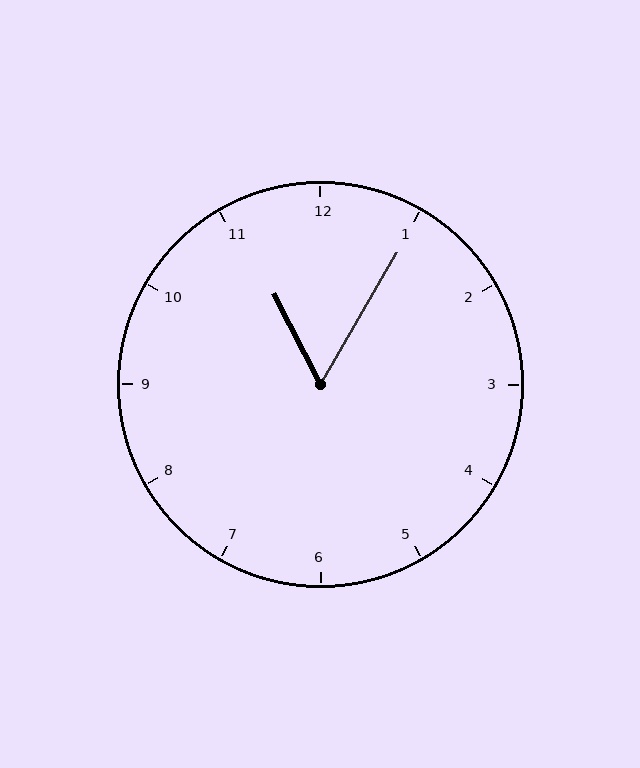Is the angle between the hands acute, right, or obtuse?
It is acute.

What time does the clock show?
11:05.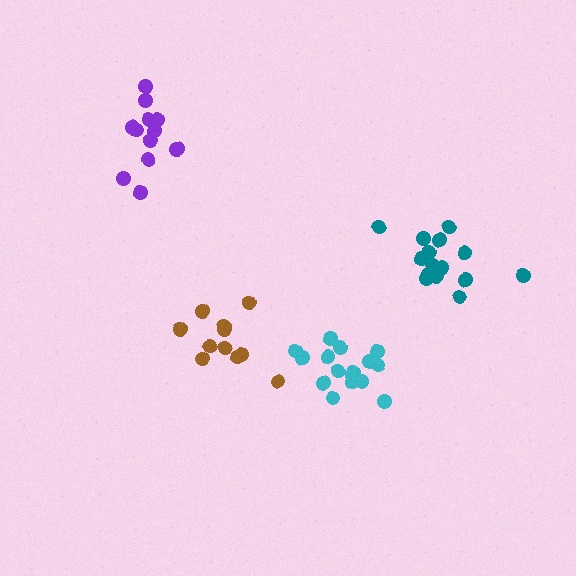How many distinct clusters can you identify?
There are 4 distinct clusters.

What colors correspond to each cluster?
The clusters are colored: brown, cyan, purple, teal.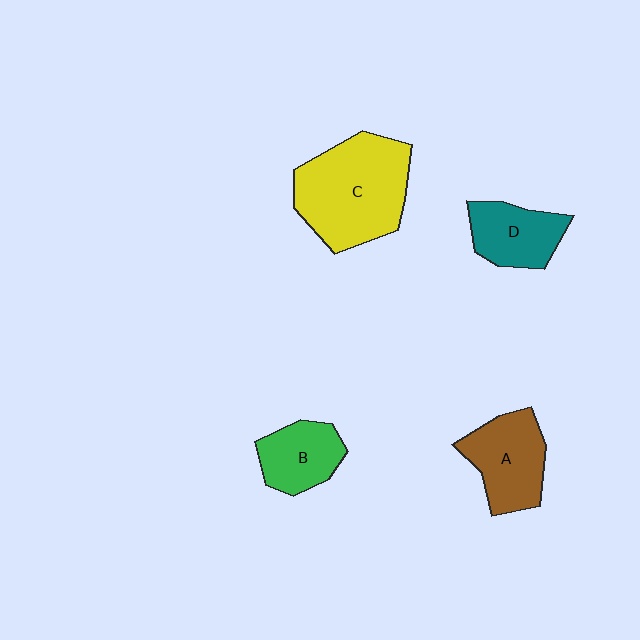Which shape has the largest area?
Shape C (yellow).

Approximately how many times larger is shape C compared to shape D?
Approximately 2.0 times.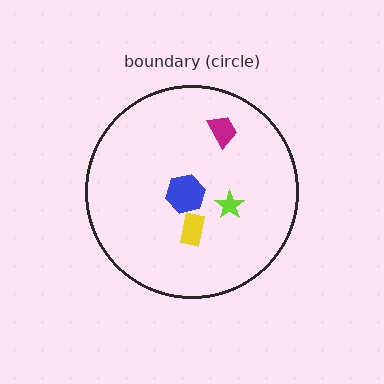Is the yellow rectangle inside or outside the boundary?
Inside.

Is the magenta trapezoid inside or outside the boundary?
Inside.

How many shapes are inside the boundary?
4 inside, 0 outside.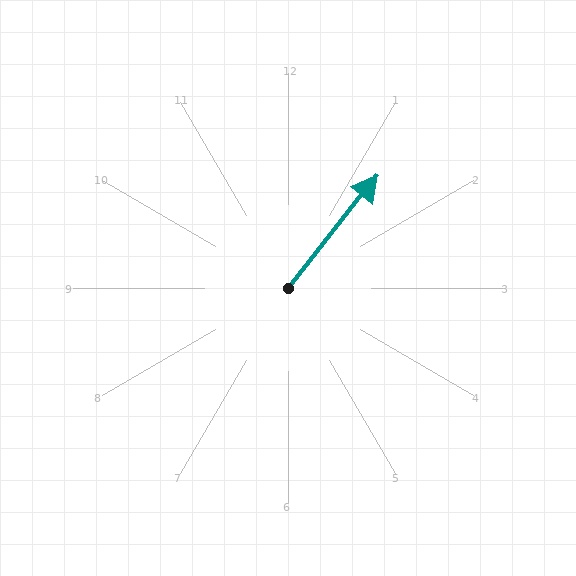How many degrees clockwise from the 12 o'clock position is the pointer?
Approximately 38 degrees.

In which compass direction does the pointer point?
Northeast.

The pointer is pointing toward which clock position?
Roughly 1 o'clock.